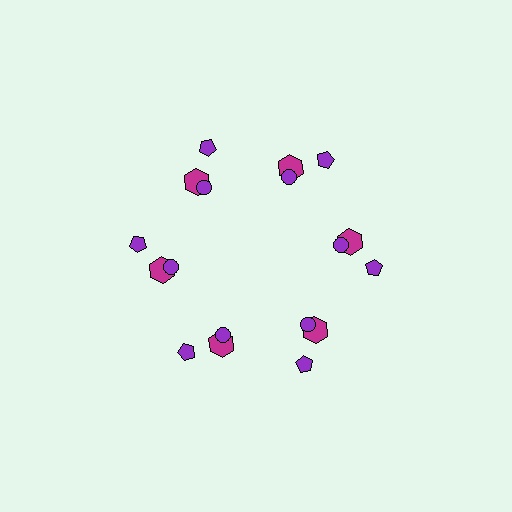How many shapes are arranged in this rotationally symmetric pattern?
There are 18 shapes, arranged in 6 groups of 3.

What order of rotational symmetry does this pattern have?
This pattern has 6-fold rotational symmetry.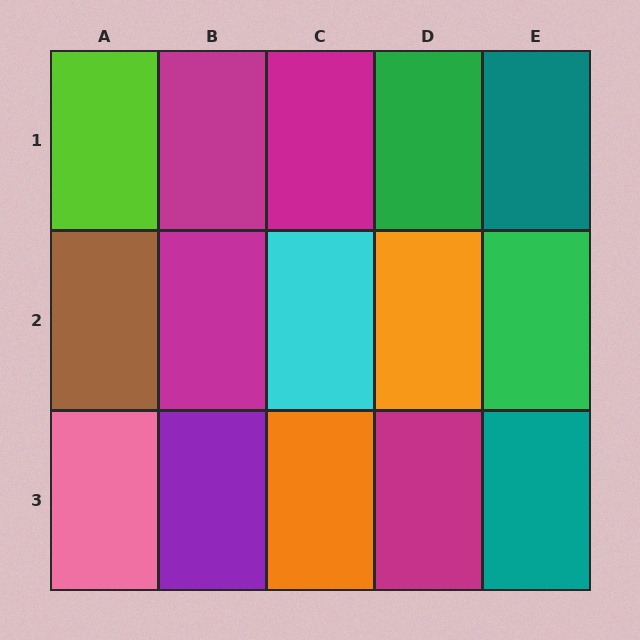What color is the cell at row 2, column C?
Cyan.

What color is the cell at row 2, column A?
Brown.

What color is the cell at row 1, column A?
Lime.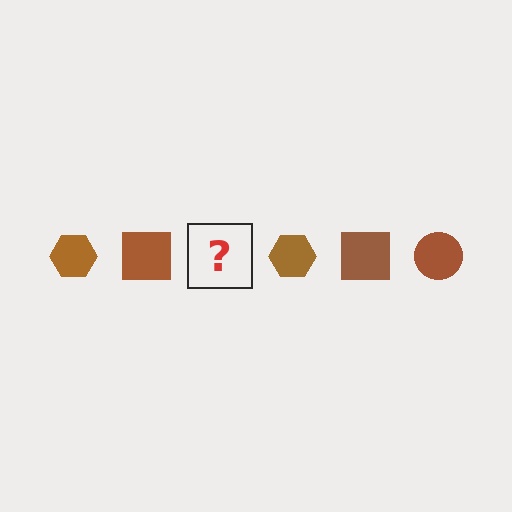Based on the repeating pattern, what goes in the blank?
The blank should be a brown circle.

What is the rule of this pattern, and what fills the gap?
The rule is that the pattern cycles through hexagon, square, circle shapes in brown. The gap should be filled with a brown circle.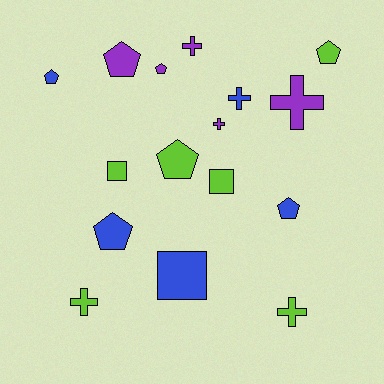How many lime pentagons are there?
There are 2 lime pentagons.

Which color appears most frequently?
Lime, with 6 objects.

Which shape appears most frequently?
Pentagon, with 7 objects.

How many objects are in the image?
There are 16 objects.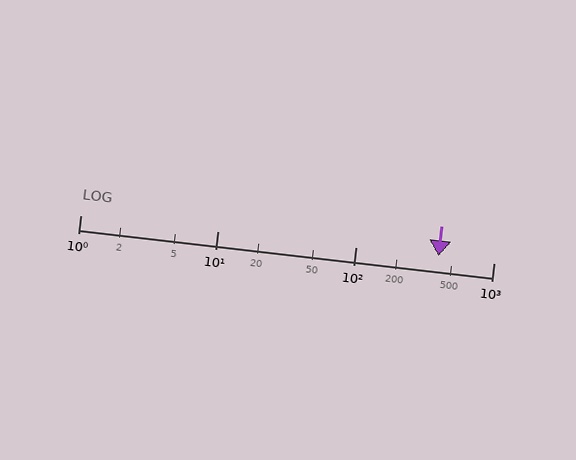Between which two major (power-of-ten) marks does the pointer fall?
The pointer is between 100 and 1000.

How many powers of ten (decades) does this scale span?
The scale spans 3 decades, from 1 to 1000.